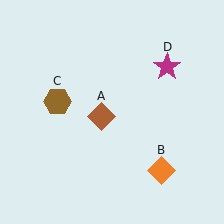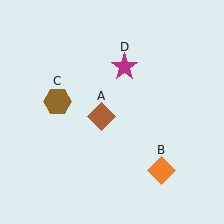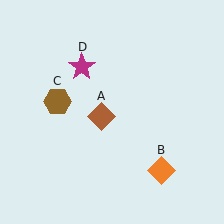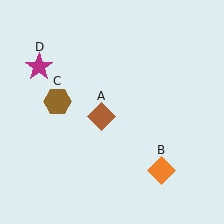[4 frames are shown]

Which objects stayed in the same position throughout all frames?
Brown diamond (object A) and orange diamond (object B) and brown hexagon (object C) remained stationary.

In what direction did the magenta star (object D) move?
The magenta star (object D) moved left.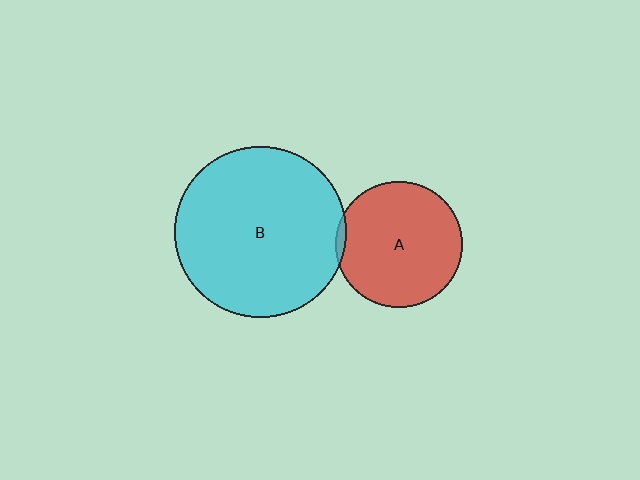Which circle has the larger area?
Circle B (cyan).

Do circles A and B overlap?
Yes.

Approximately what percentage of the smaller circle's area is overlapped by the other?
Approximately 5%.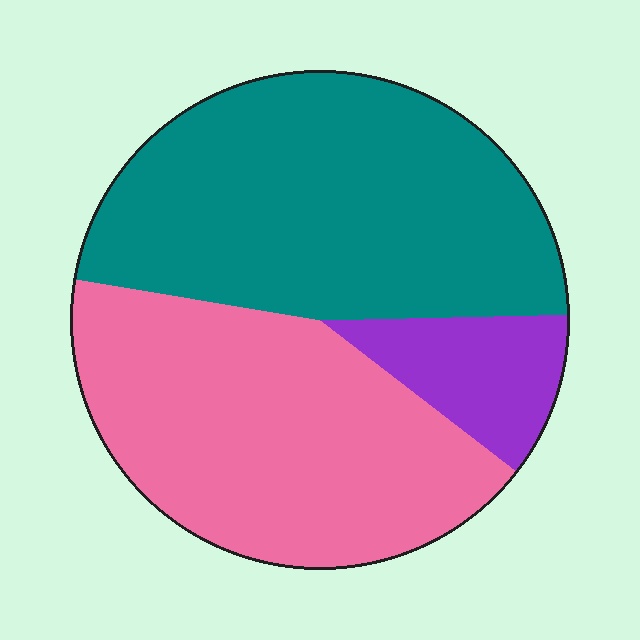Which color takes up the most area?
Teal, at roughly 45%.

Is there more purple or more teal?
Teal.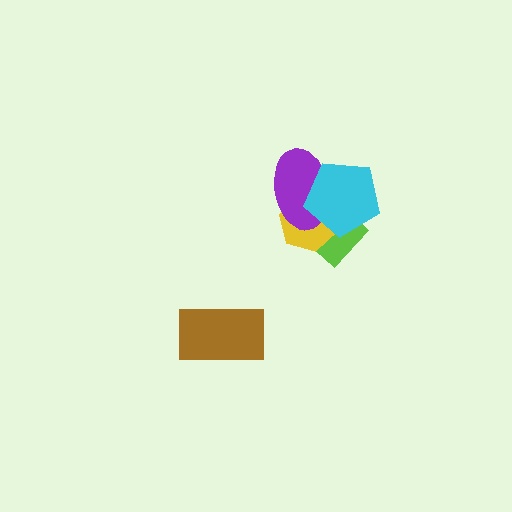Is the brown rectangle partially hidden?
No, no other shape covers it.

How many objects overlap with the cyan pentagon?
3 objects overlap with the cyan pentagon.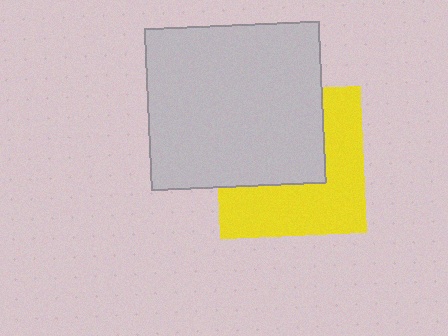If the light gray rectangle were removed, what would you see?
You would see the complete yellow square.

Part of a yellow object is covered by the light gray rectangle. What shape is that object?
It is a square.